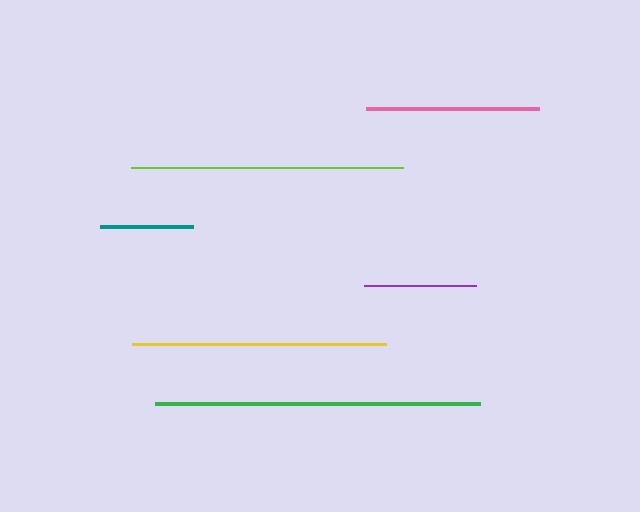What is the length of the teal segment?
The teal segment is approximately 93 pixels long.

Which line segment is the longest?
The green line is the longest at approximately 326 pixels.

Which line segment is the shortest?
The teal line is the shortest at approximately 93 pixels.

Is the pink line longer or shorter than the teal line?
The pink line is longer than the teal line.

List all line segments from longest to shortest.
From longest to shortest: green, lime, yellow, pink, purple, teal.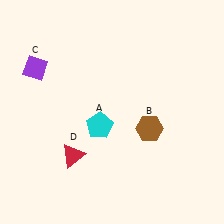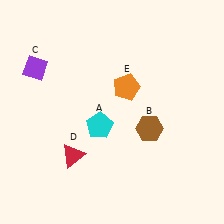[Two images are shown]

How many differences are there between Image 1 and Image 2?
There is 1 difference between the two images.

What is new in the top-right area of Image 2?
An orange pentagon (E) was added in the top-right area of Image 2.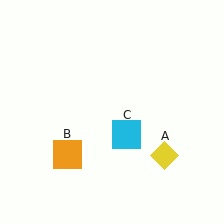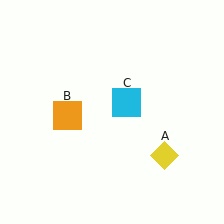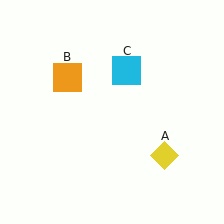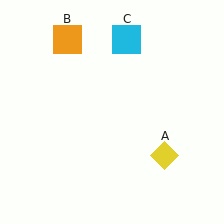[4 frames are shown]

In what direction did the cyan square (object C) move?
The cyan square (object C) moved up.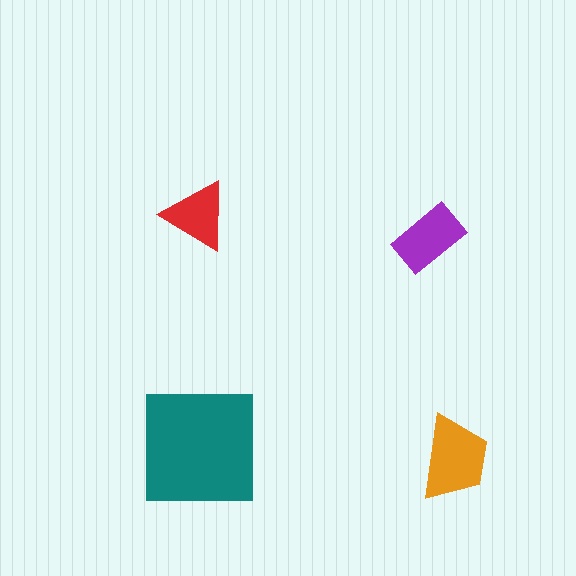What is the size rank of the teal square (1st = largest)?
1st.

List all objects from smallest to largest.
The red triangle, the purple rectangle, the orange trapezoid, the teal square.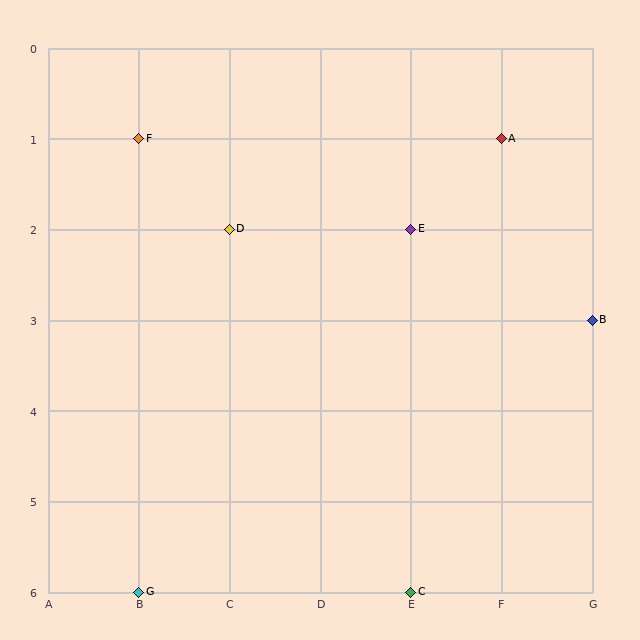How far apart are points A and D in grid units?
Points A and D are 3 columns and 1 row apart (about 3.2 grid units diagonally).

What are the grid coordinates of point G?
Point G is at grid coordinates (B, 6).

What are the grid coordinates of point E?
Point E is at grid coordinates (E, 2).